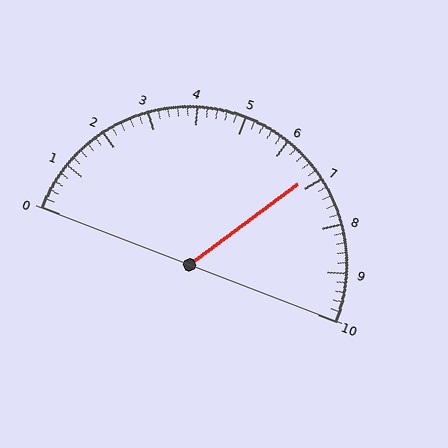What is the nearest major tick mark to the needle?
The nearest major tick mark is 7.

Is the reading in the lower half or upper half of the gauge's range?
The reading is in the upper half of the range (0 to 10).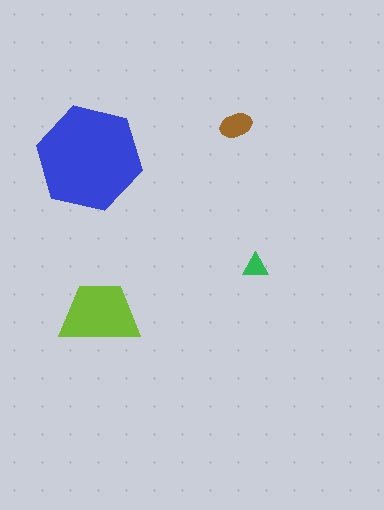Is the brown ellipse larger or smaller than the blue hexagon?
Smaller.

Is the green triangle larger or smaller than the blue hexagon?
Smaller.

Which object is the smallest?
The green triangle.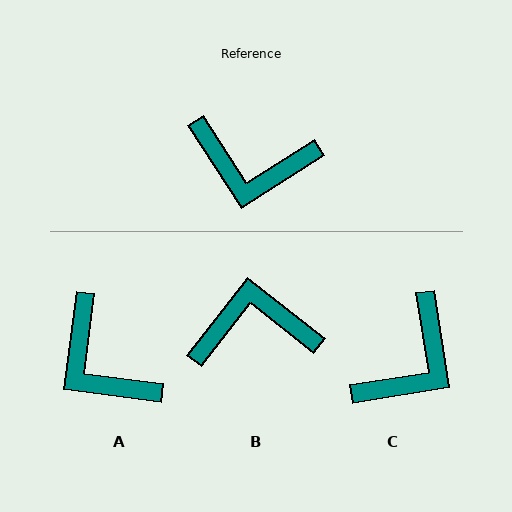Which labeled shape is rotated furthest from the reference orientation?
B, about 161 degrees away.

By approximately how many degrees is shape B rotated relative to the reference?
Approximately 161 degrees clockwise.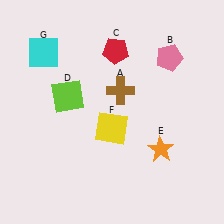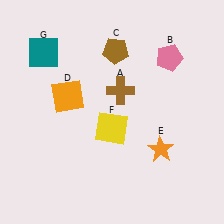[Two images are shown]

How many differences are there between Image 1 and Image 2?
There are 3 differences between the two images.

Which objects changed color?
C changed from red to brown. D changed from lime to orange. G changed from cyan to teal.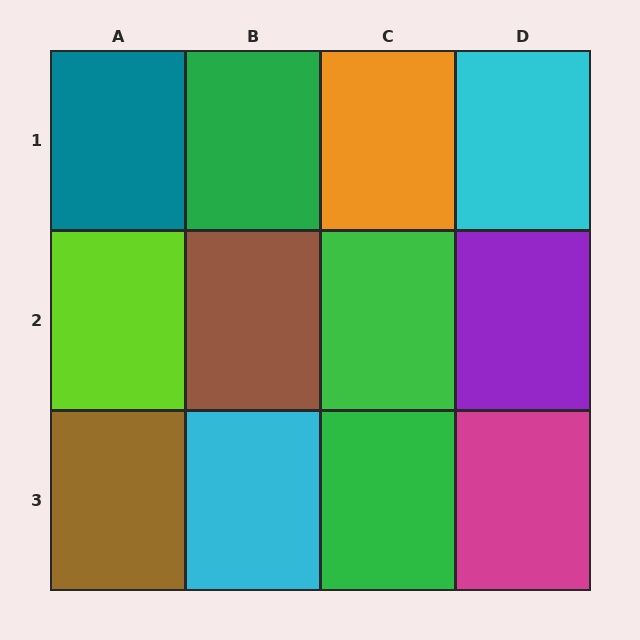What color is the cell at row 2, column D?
Purple.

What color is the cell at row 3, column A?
Brown.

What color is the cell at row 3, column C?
Green.